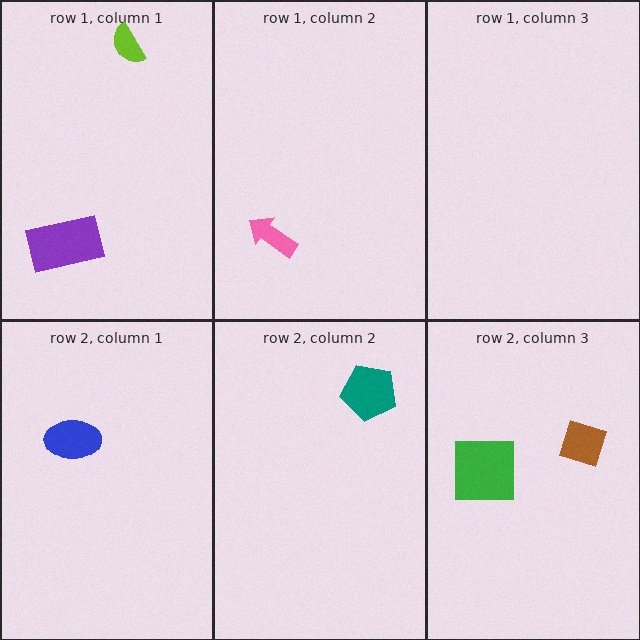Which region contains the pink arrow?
The row 1, column 2 region.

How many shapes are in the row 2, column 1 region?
1.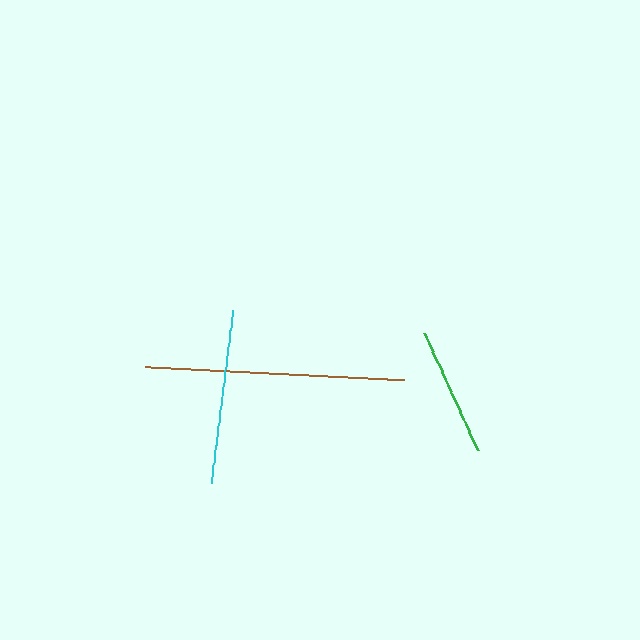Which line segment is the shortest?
The green line is the shortest at approximately 128 pixels.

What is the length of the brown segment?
The brown segment is approximately 259 pixels long.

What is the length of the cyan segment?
The cyan segment is approximately 174 pixels long.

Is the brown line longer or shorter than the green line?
The brown line is longer than the green line.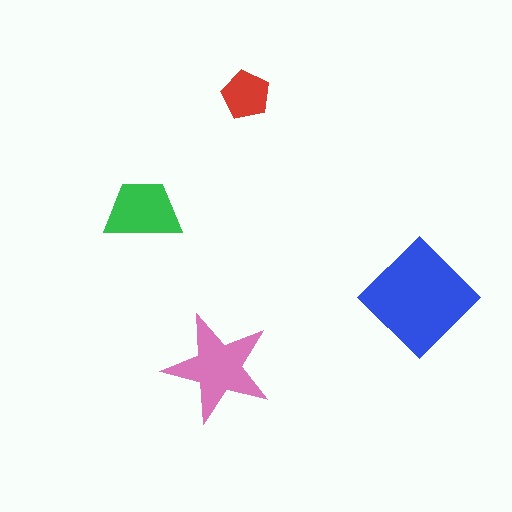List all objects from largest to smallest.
The blue diamond, the pink star, the green trapezoid, the red pentagon.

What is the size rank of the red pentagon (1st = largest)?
4th.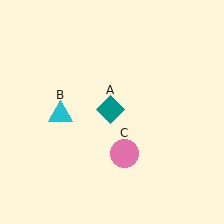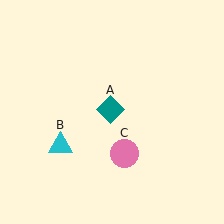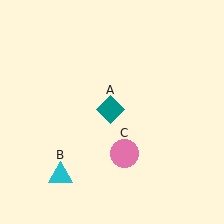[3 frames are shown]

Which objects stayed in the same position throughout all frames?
Teal diamond (object A) and pink circle (object C) remained stationary.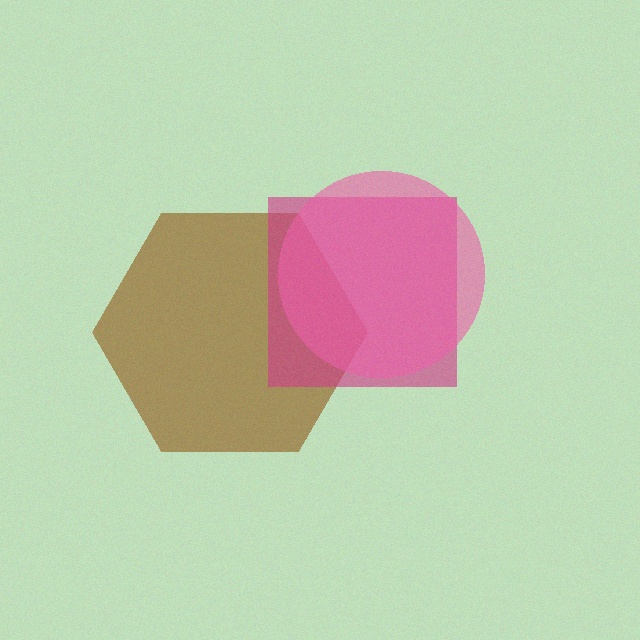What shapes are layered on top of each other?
The layered shapes are: a brown hexagon, a magenta square, a pink circle.